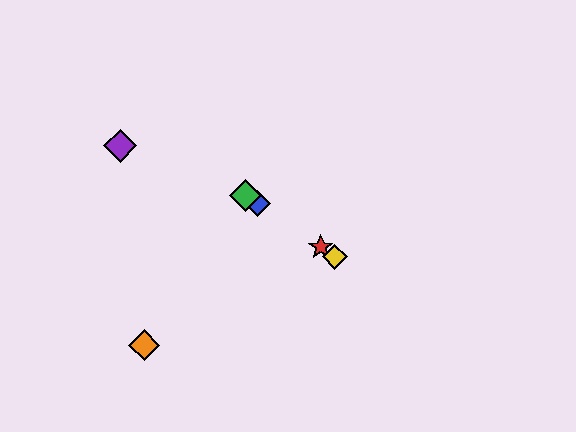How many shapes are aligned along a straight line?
4 shapes (the red star, the blue diamond, the green diamond, the yellow diamond) are aligned along a straight line.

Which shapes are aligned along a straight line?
The red star, the blue diamond, the green diamond, the yellow diamond are aligned along a straight line.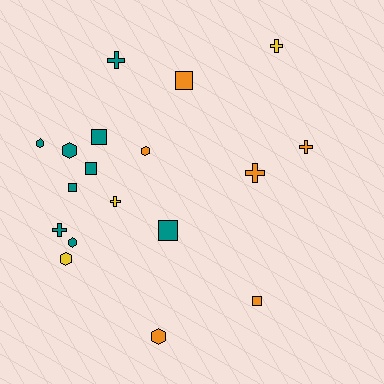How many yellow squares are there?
There are no yellow squares.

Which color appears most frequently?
Teal, with 9 objects.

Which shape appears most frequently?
Square, with 6 objects.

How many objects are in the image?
There are 18 objects.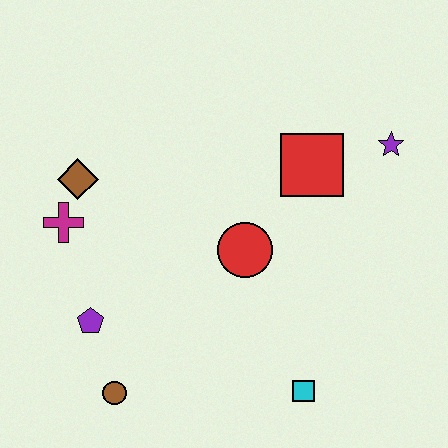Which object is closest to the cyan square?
The red circle is closest to the cyan square.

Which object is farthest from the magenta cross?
The purple star is farthest from the magenta cross.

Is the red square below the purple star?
Yes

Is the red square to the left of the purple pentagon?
No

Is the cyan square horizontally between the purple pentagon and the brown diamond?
No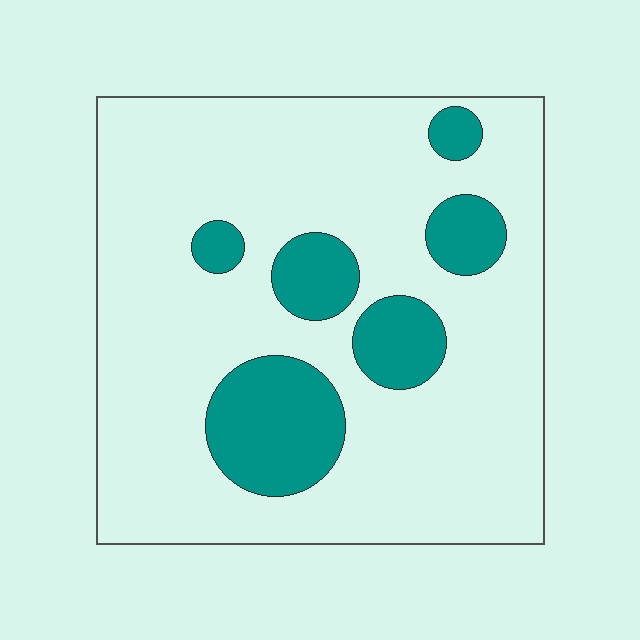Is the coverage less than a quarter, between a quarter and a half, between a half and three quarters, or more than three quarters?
Less than a quarter.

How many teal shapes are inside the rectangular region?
6.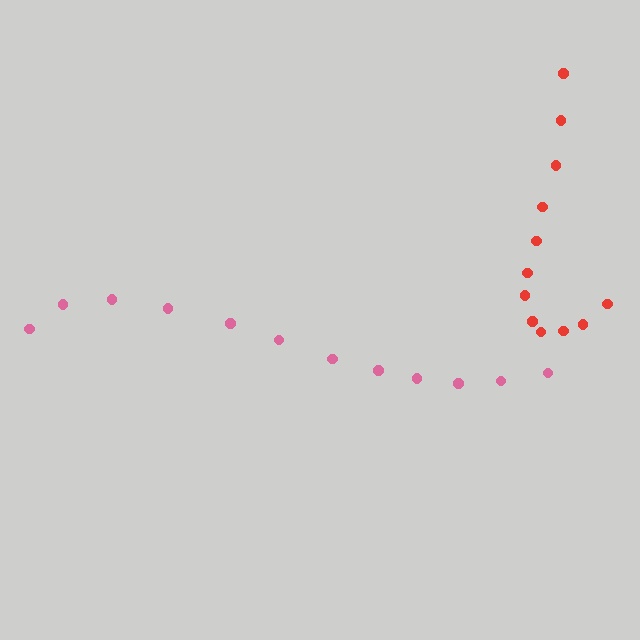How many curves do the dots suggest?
There are 2 distinct paths.